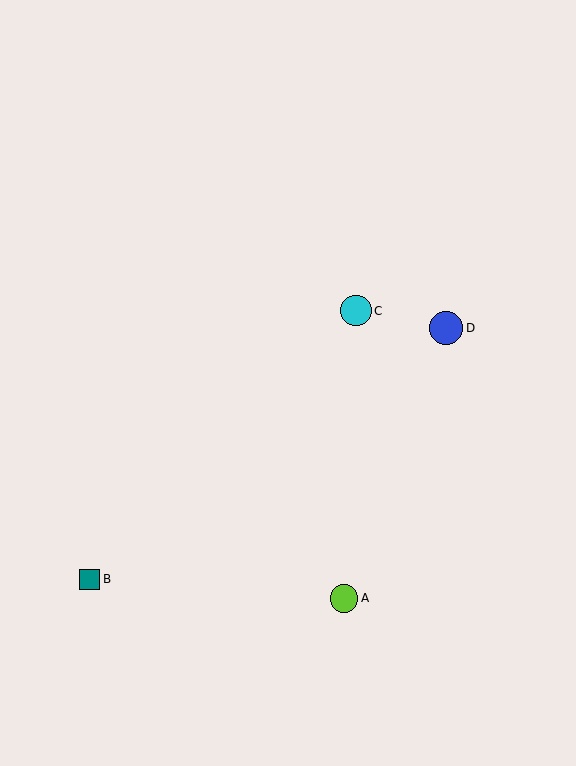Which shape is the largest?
The blue circle (labeled D) is the largest.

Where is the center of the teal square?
The center of the teal square is at (90, 579).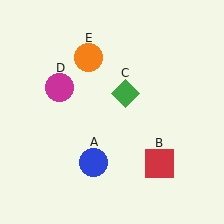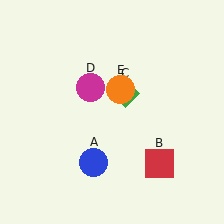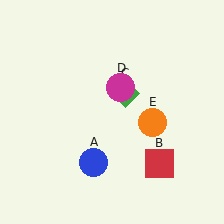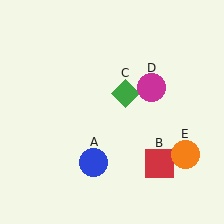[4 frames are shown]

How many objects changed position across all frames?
2 objects changed position: magenta circle (object D), orange circle (object E).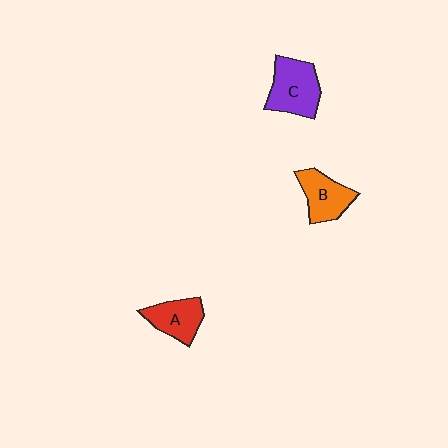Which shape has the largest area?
Shape C (purple).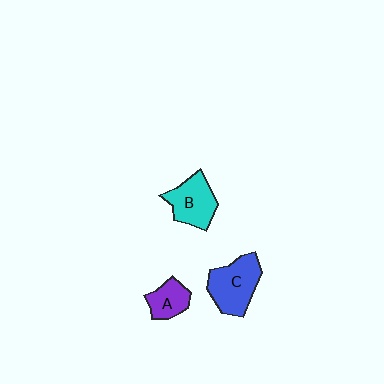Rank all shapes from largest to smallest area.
From largest to smallest: C (blue), B (cyan), A (purple).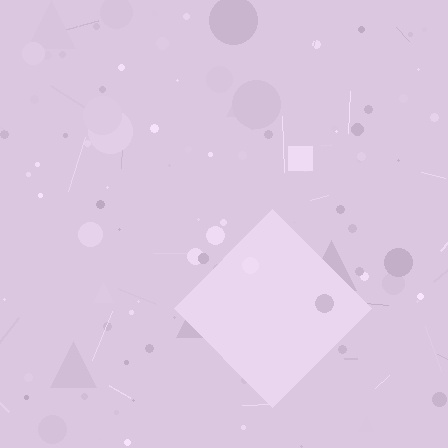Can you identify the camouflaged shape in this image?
The camouflaged shape is a diamond.